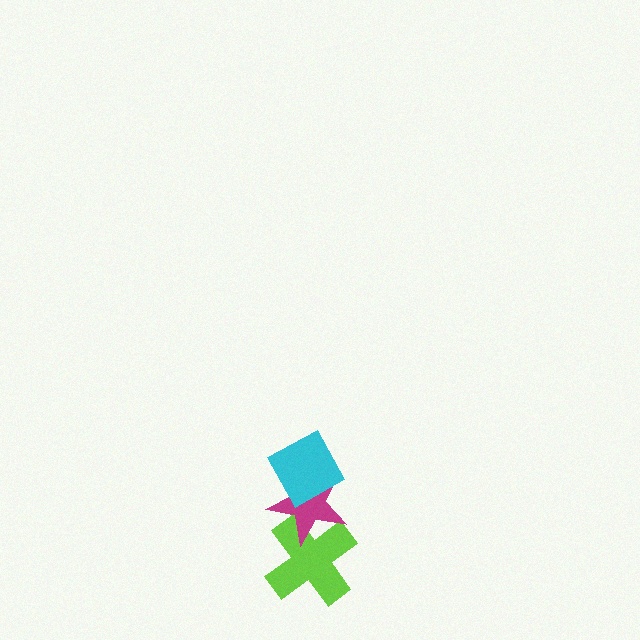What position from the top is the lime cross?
The lime cross is 3rd from the top.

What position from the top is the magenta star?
The magenta star is 2nd from the top.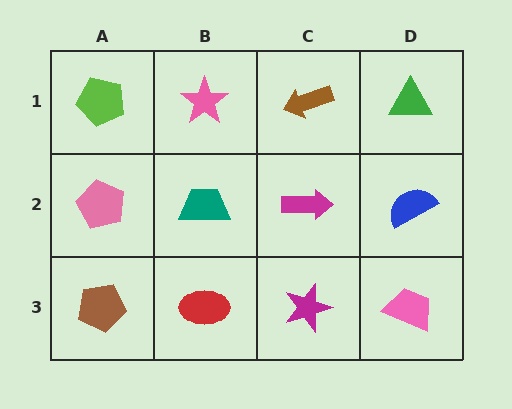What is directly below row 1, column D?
A blue semicircle.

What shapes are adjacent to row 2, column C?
A brown arrow (row 1, column C), a magenta star (row 3, column C), a teal trapezoid (row 2, column B), a blue semicircle (row 2, column D).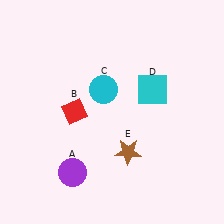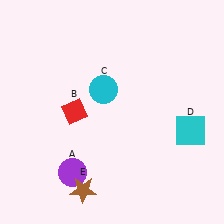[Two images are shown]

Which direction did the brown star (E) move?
The brown star (E) moved left.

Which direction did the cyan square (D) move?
The cyan square (D) moved down.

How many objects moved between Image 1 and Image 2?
2 objects moved between the two images.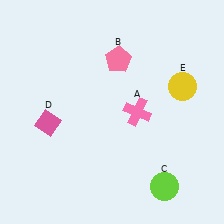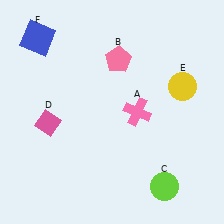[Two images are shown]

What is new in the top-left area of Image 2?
A blue square (F) was added in the top-left area of Image 2.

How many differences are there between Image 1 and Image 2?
There is 1 difference between the two images.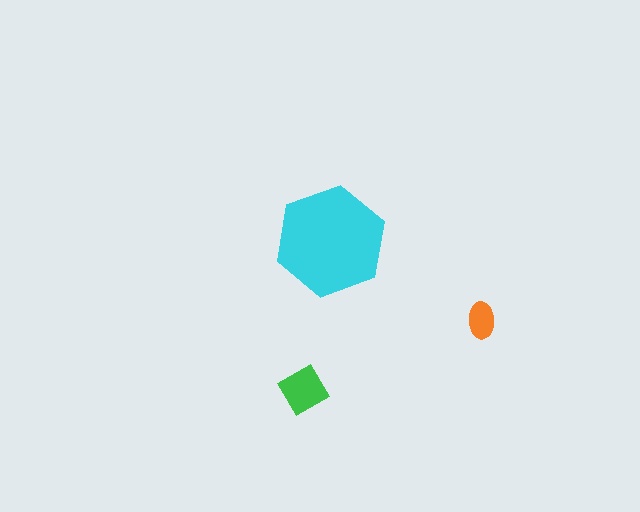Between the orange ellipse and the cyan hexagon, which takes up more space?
The cyan hexagon.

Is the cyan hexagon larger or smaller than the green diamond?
Larger.